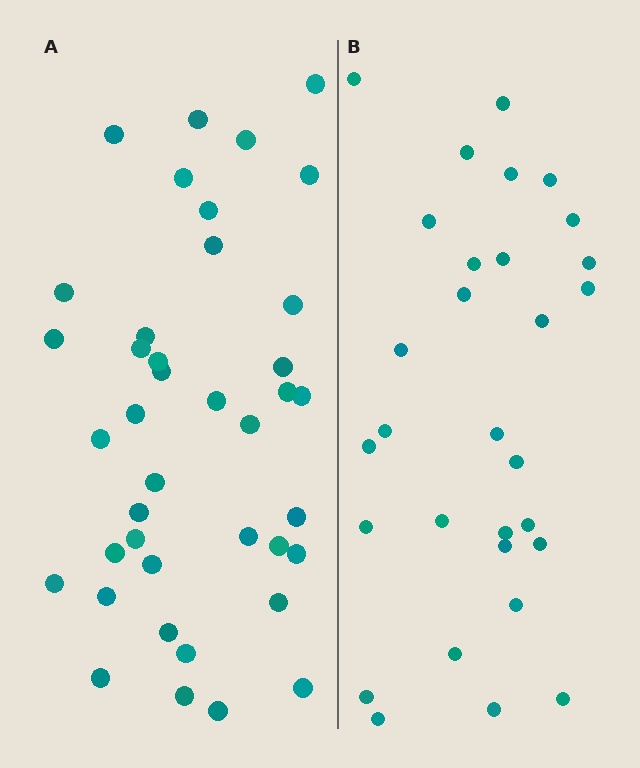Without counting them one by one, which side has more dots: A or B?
Region A (the left region) has more dots.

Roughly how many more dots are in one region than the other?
Region A has roughly 10 or so more dots than region B.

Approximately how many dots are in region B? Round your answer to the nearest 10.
About 30 dots.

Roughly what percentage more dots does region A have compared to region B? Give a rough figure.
About 35% more.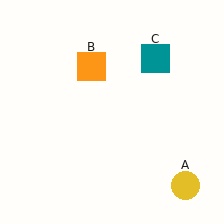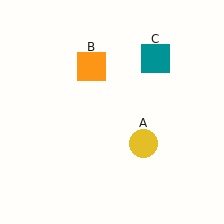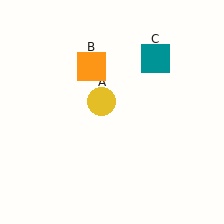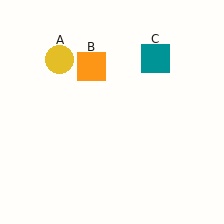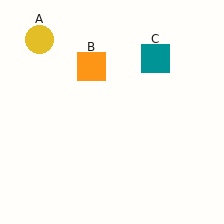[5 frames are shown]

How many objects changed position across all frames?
1 object changed position: yellow circle (object A).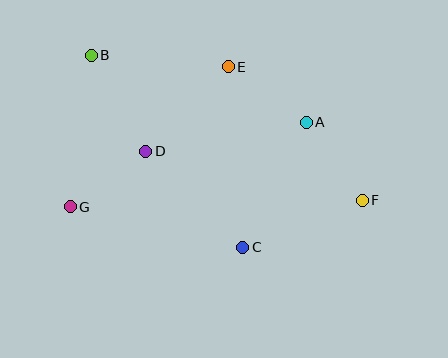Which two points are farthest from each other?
Points B and F are farthest from each other.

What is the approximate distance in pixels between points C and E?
The distance between C and E is approximately 181 pixels.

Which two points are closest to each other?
Points D and G are closest to each other.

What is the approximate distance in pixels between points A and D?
The distance between A and D is approximately 163 pixels.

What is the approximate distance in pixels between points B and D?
The distance between B and D is approximately 110 pixels.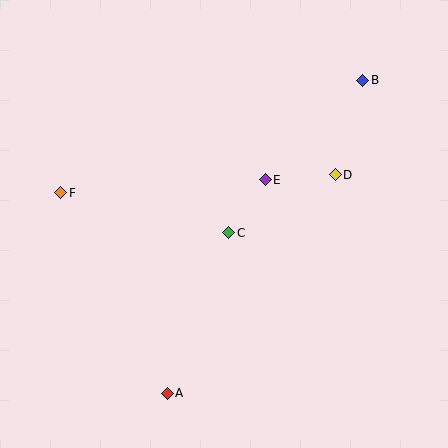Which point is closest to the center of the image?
Point C at (229, 233) is closest to the center.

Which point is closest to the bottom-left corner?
Point A is closest to the bottom-left corner.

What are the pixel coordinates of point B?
Point B is at (363, 80).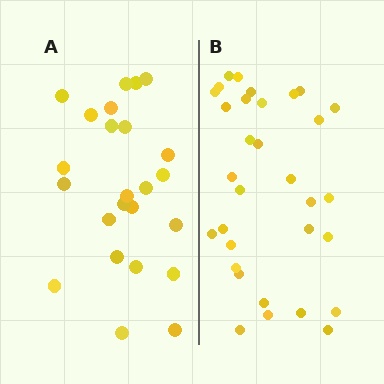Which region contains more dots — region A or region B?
Region B (the right region) has more dots.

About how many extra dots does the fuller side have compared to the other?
Region B has roughly 8 or so more dots than region A.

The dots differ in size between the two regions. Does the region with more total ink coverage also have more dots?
No. Region A has more total ink coverage because its dots are larger, but region B actually contains more individual dots. Total area can be misleading — the number of items is what matters here.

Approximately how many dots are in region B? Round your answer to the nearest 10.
About 30 dots. (The exact count is 32, which rounds to 30.)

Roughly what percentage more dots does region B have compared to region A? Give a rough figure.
About 35% more.